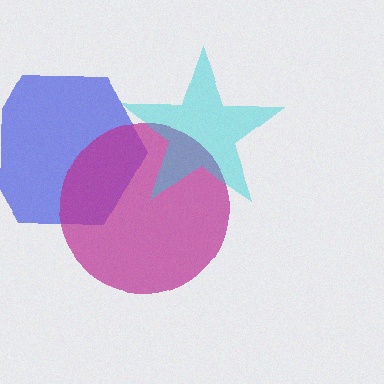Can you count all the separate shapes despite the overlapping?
Yes, there are 3 separate shapes.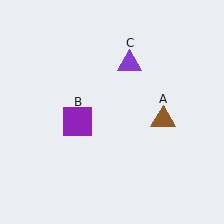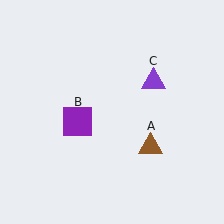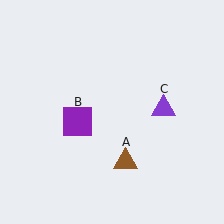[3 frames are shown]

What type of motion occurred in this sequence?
The brown triangle (object A), purple triangle (object C) rotated clockwise around the center of the scene.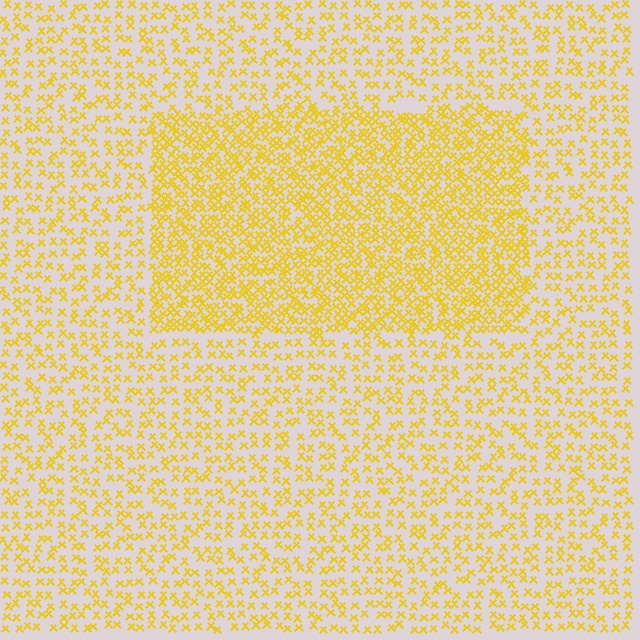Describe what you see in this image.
The image contains small yellow elements arranged at two different densities. A rectangle-shaped region is visible where the elements are more densely packed than the surrounding area.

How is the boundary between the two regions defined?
The boundary is defined by a change in element density (approximately 2.0x ratio). All elements are the same color, size, and shape.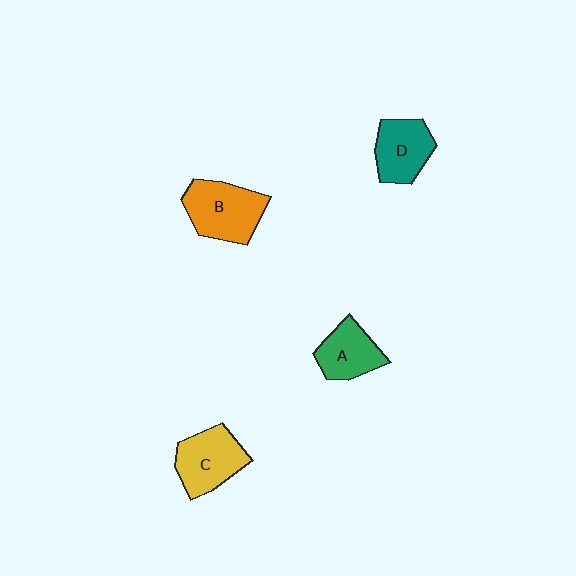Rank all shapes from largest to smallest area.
From largest to smallest: B (orange), C (yellow), D (teal), A (green).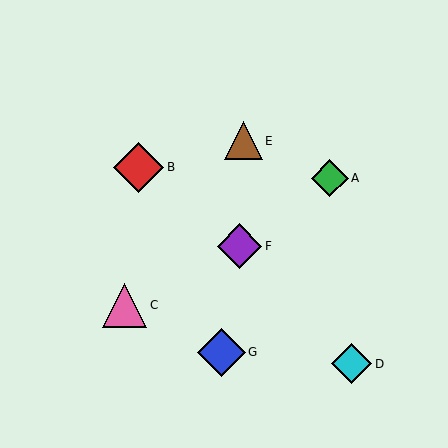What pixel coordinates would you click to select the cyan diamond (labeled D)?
Click at (352, 364) to select the cyan diamond D.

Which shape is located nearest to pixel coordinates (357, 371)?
The cyan diamond (labeled D) at (352, 364) is nearest to that location.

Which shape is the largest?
The red diamond (labeled B) is the largest.